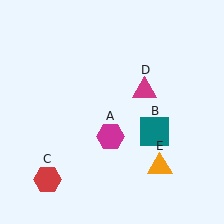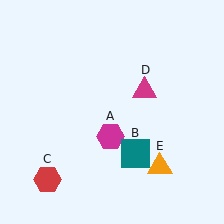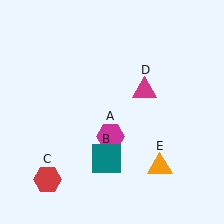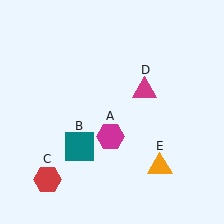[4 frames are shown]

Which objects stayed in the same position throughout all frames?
Magenta hexagon (object A) and red hexagon (object C) and magenta triangle (object D) and orange triangle (object E) remained stationary.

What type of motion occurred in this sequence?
The teal square (object B) rotated clockwise around the center of the scene.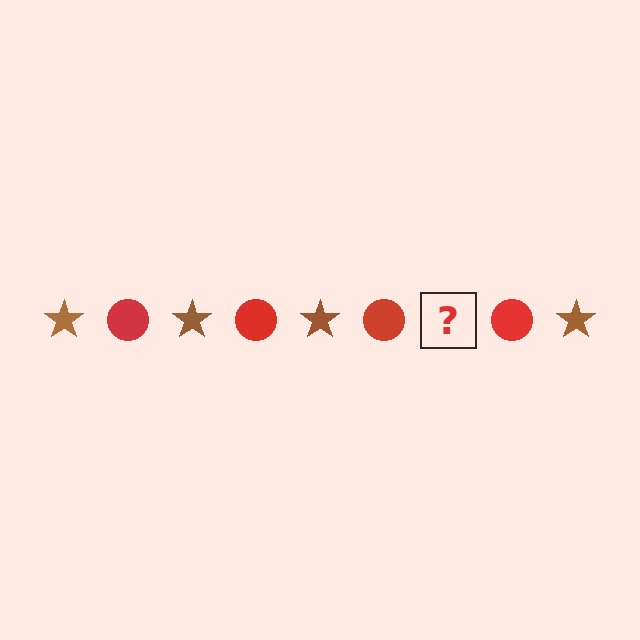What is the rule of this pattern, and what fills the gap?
The rule is that the pattern alternates between brown star and red circle. The gap should be filled with a brown star.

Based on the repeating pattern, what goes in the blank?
The blank should be a brown star.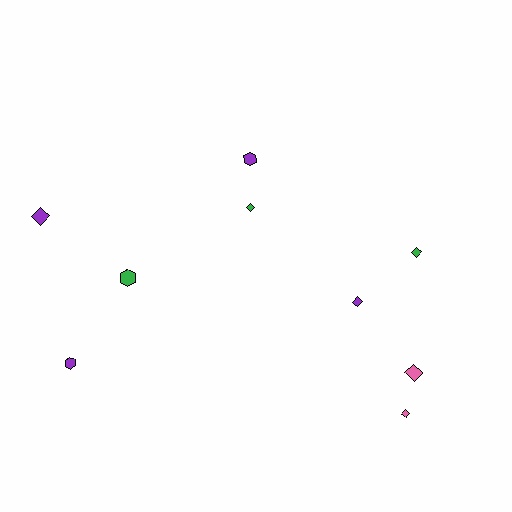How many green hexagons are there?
There is 1 green hexagon.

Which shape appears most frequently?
Diamond, with 6 objects.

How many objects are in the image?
There are 9 objects.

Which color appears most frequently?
Purple, with 4 objects.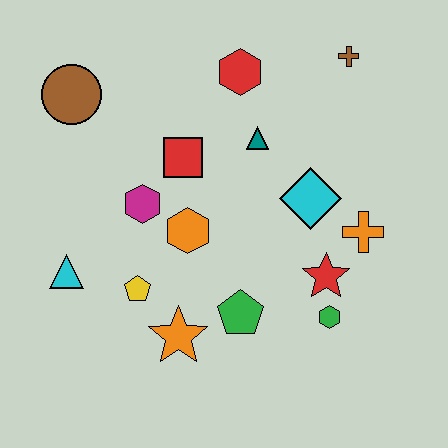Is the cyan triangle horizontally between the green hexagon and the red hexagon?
No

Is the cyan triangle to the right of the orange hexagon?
No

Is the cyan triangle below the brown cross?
Yes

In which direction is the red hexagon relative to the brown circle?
The red hexagon is to the right of the brown circle.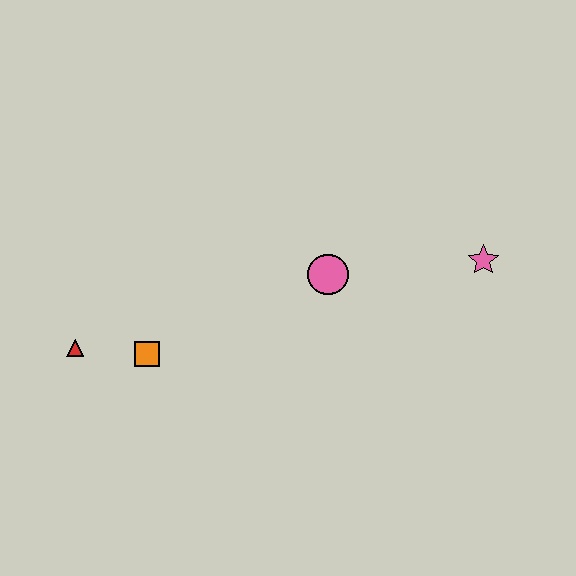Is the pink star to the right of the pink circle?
Yes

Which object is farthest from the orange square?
The pink star is farthest from the orange square.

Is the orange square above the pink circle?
No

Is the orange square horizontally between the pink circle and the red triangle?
Yes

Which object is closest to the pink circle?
The pink star is closest to the pink circle.